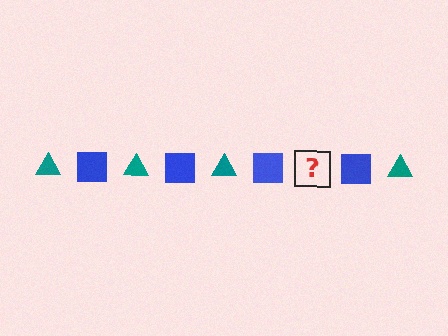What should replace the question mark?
The question mark should be replaced with a teal triangle.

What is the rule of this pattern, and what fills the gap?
The rule is that the pattern alternates between teal triangle and blue square. The gap should be filled with a teal triangle.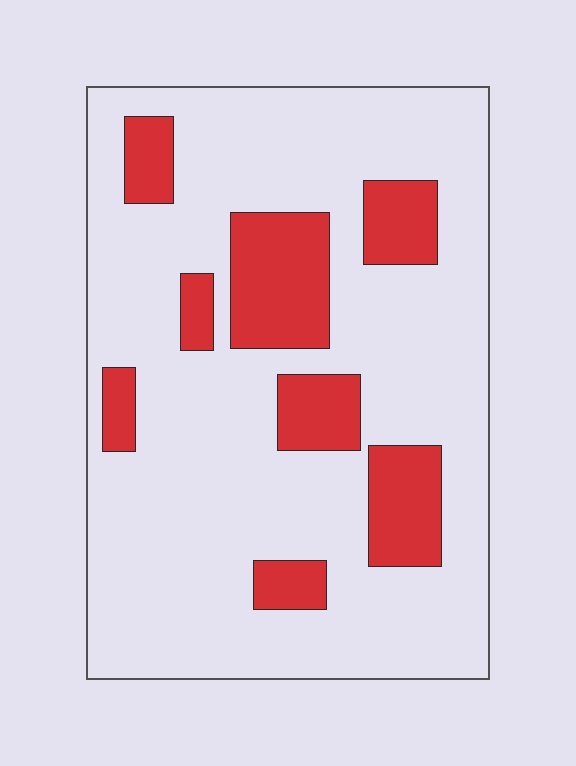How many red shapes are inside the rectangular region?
8.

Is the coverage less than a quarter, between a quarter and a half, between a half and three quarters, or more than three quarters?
Less than a quarter.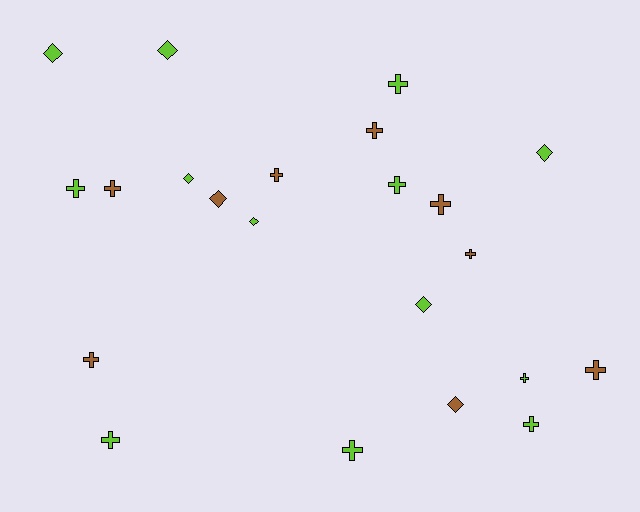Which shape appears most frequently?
Cross, with 14 objects.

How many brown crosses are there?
There are 7 brown crosses.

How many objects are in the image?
There are 22 objects.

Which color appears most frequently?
Lime, with 13 objects.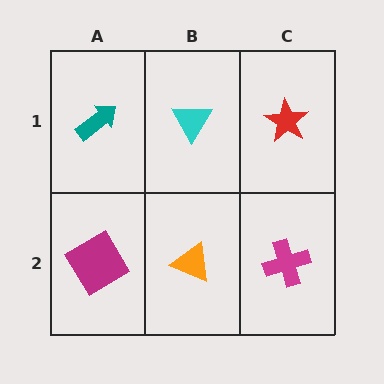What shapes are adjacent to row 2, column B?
A cyan triangle (row 1, column B), a magenta diamond (row 2, column A), a magenta cross (row 2, column C).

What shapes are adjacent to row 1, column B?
An orange triangle (row 2, column B), a teal arrow (row 1, column A), a red star (row 1, column C).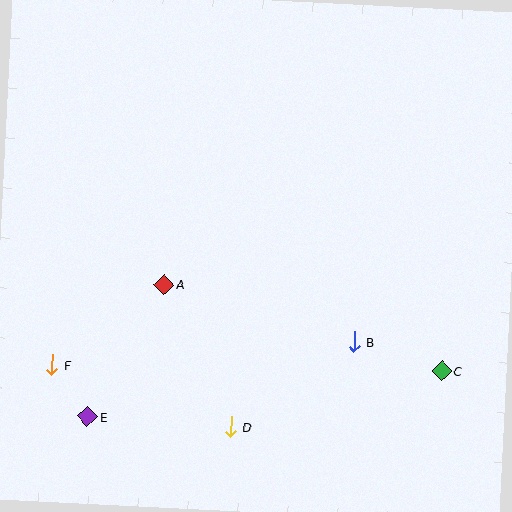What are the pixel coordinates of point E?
Point E is at (88, 416).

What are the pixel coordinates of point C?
Point C is at (442, 371).